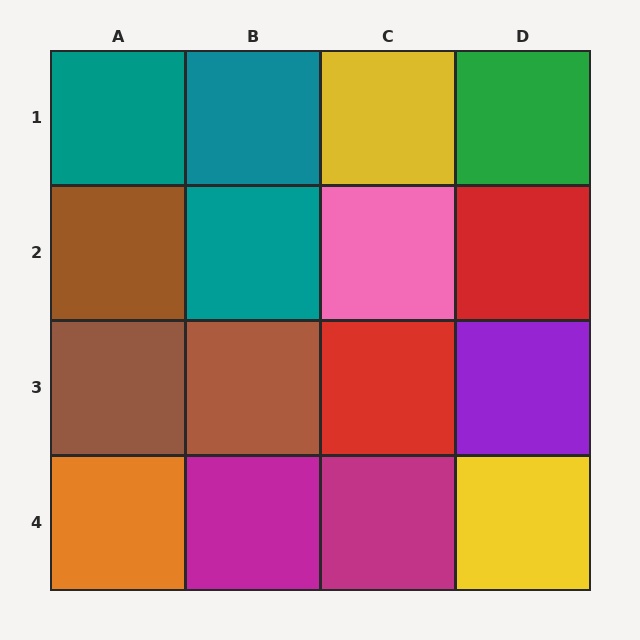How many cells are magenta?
2 cells are magenta.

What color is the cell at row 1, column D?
Green.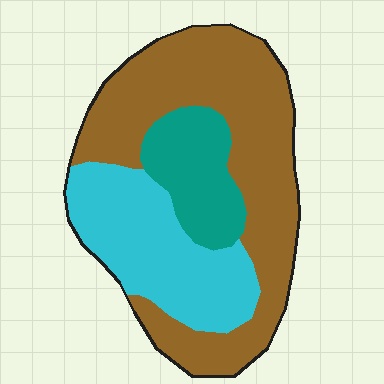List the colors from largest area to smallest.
From largest to smallest: brown, cyan, teal.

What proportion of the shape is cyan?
Cyan takes up about one third (1/3) of the shape.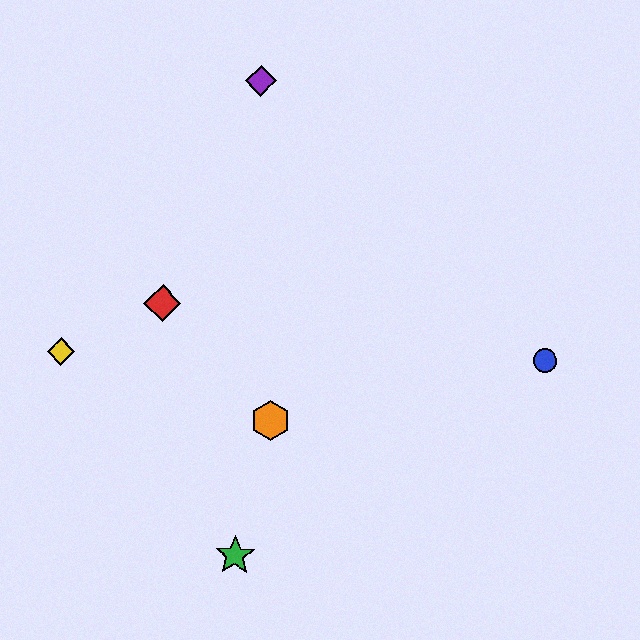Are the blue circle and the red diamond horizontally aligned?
No, the blue circle is at y≈361 and the red diamond is at y≈303.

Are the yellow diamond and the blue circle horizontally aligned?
Yes, both are at y≈352.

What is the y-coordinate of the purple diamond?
The purple diamond is at y≈81.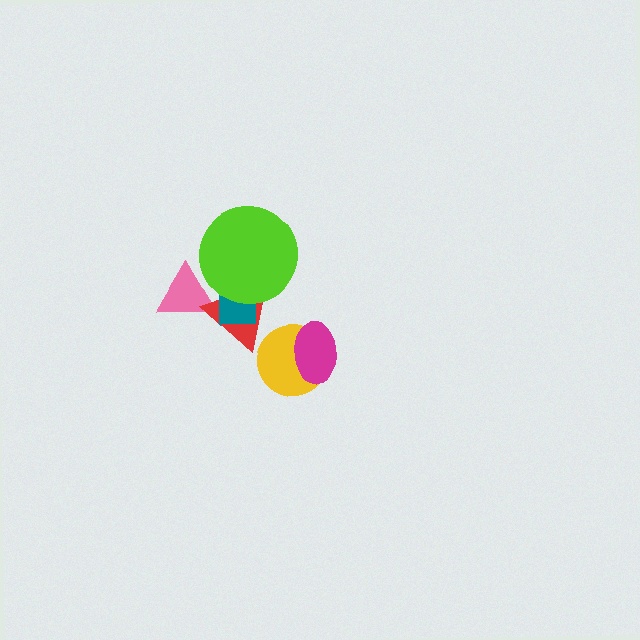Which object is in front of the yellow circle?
The magenta ellipse is in front of the yellow circle.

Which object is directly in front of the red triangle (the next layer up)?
The teal rectangle is directly in front of the red triangle.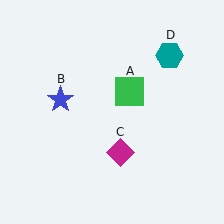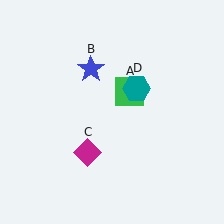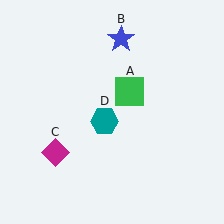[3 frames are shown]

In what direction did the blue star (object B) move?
The blue star (object B) moved up and to the right.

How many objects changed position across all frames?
3 objects changed position: blue star (object B), magenta diamond (object C), teal hexagon (object D).